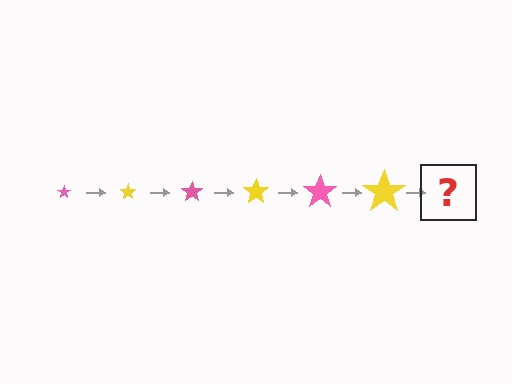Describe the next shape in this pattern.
It should be a pink star, larger than the previous one.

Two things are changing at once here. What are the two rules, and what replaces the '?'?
The two rules are that the star grows larger each step and the color cycles through pink and yellow. The '?' should be a pink star, larger than the previous one.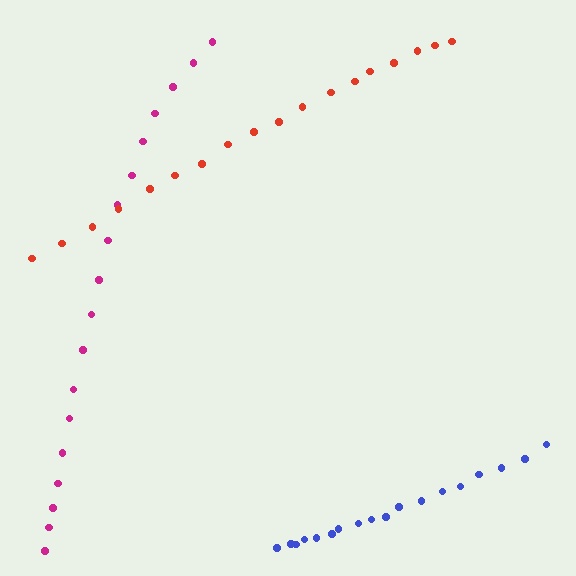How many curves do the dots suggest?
There are 3 distinct paths.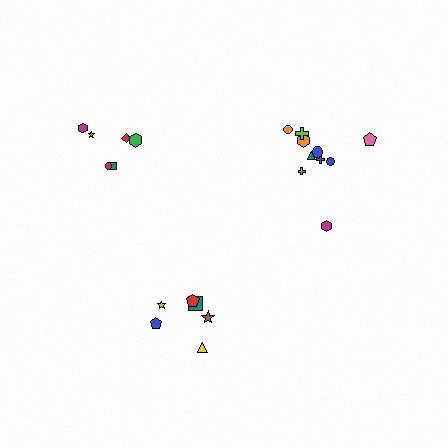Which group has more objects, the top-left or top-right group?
The top-right group.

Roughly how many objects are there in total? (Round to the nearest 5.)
Roughly 20 objects in total.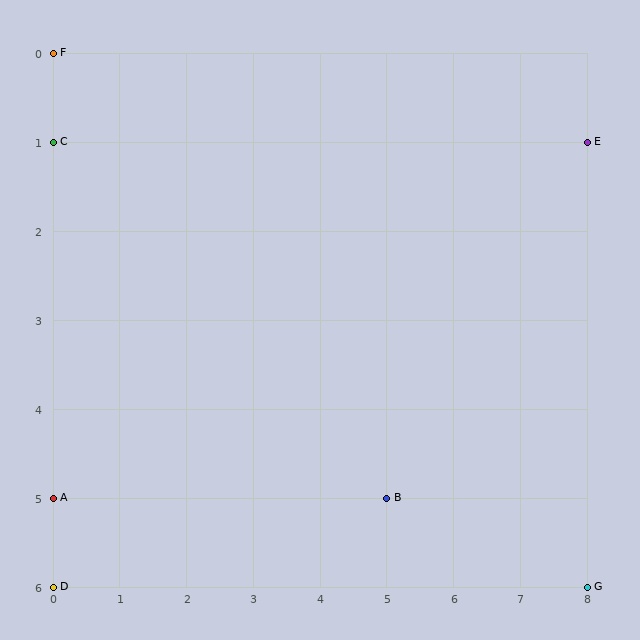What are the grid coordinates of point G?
Point G is at grid coordinates (8, 6).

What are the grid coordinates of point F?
Point F is at grid coordinates (0, 0).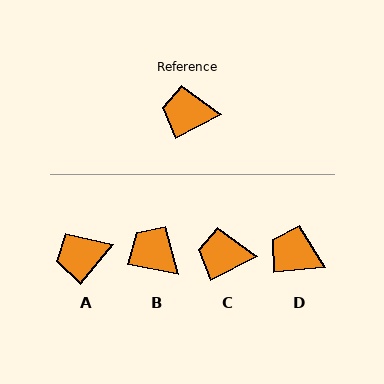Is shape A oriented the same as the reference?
No, it is off by about 23 degrees.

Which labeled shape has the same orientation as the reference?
C.